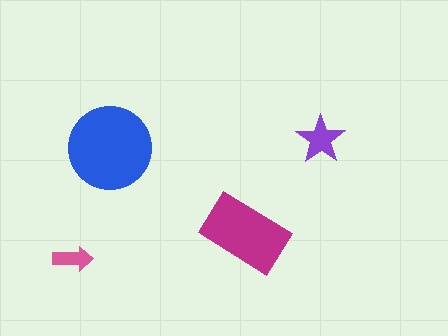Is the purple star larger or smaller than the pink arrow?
Larger.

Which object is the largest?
The blue circle.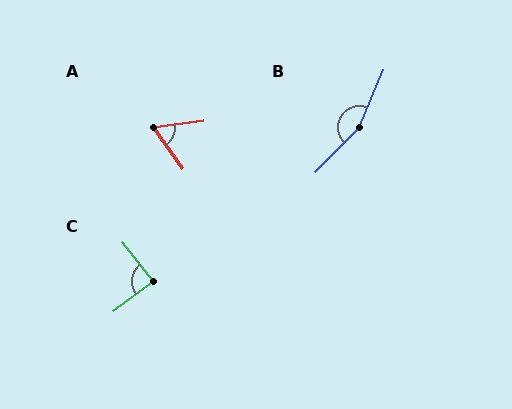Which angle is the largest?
B, at approximately 158 degrees.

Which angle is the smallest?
A, at approximately 62 degrees.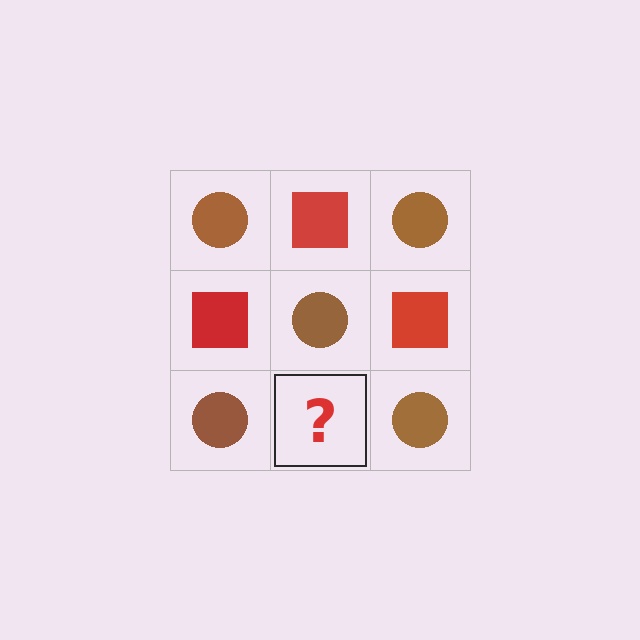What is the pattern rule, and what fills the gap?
The rule is that it alternates brown circle and red square in a checkerboard pattern. The gap should be filled with a red square.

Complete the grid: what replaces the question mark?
The question mark should be replaced with a red square.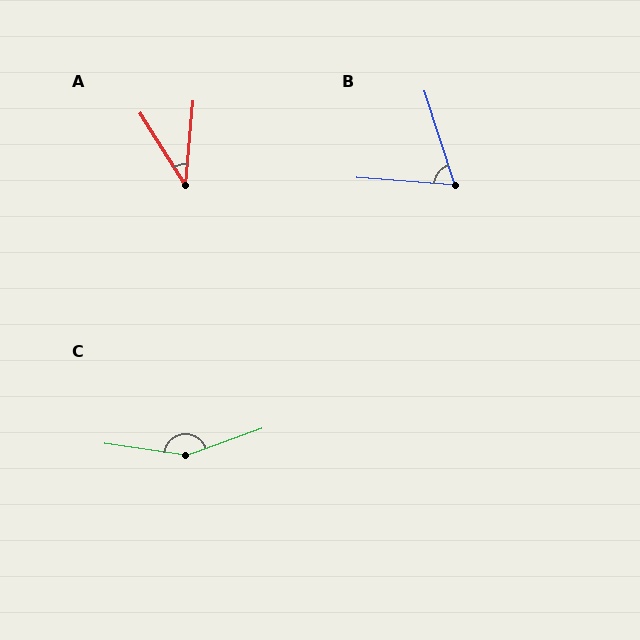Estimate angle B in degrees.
Approximately 68 degrees.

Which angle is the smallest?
A, at approximately 38 degrees.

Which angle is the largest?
C, at approximately 152 degrees.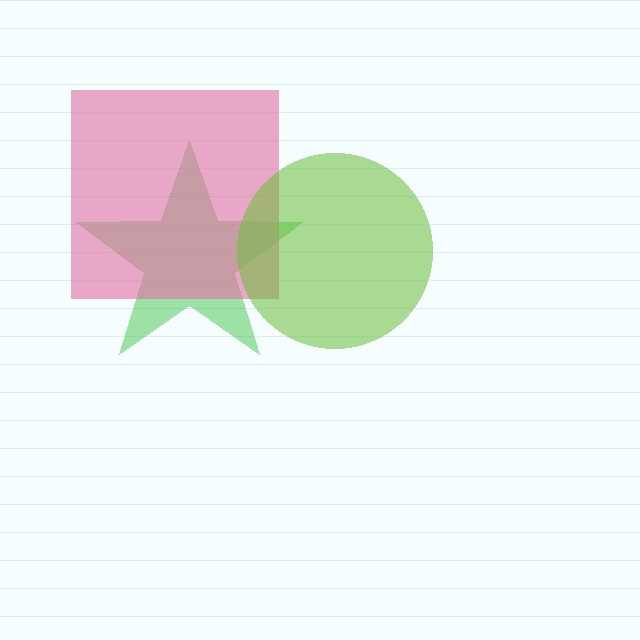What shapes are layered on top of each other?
The layered shapes are: a green star, a pink square, a lime circle.